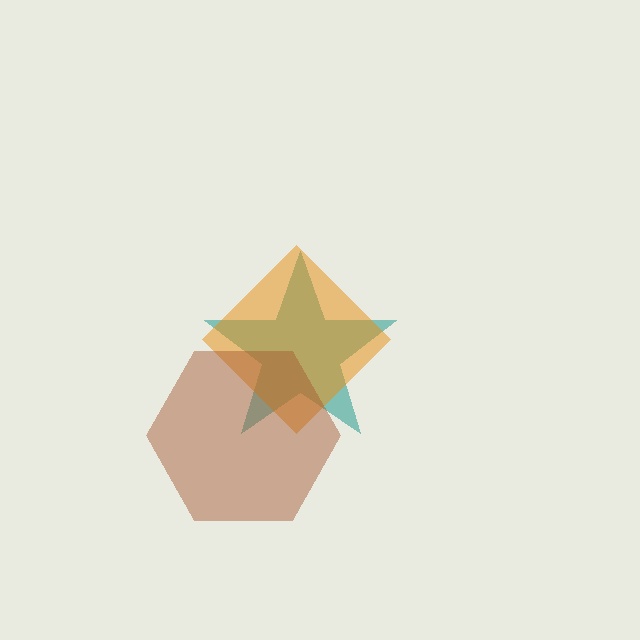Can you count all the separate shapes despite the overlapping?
Yes, there are 3 separate shapes.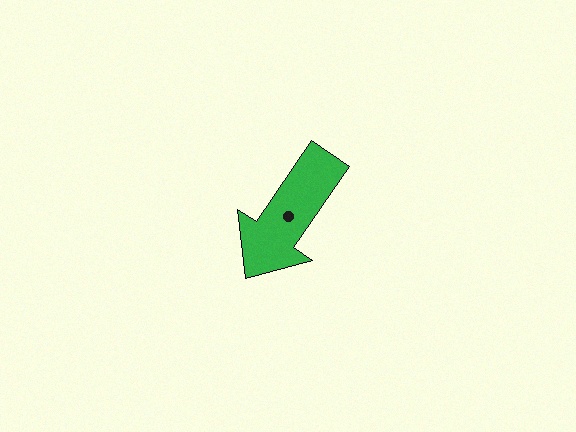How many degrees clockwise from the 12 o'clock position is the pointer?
Approximately 214 degrees.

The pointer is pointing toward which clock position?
Roughly 7 o'clock.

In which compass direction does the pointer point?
Southwest.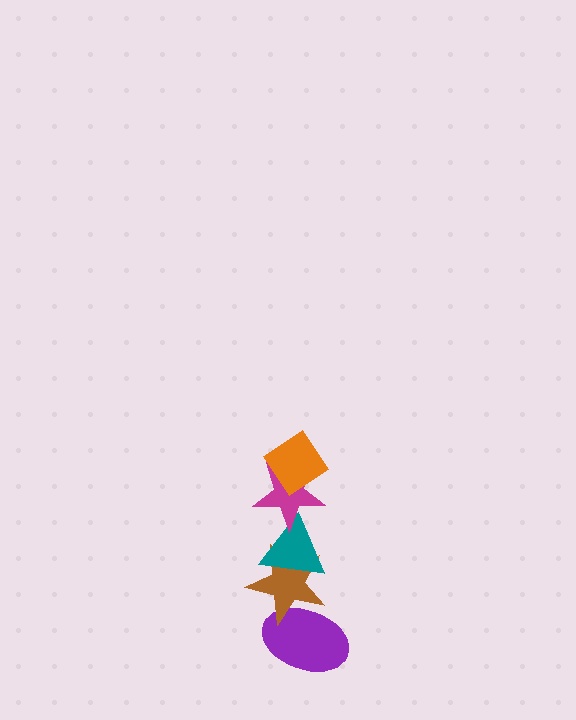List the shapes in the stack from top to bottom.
From top to bottom: the orange diamond, the magenta star, the teal triangle, the brown star, the purple ellipse.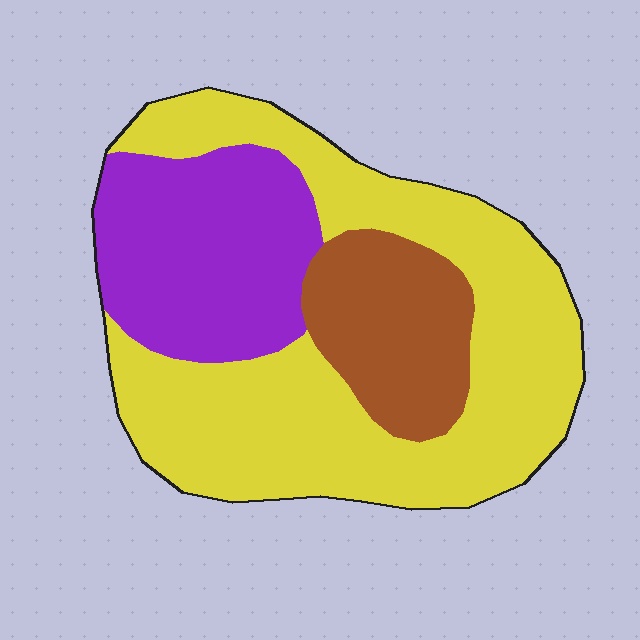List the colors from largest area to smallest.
From largest to smallest: yellow, purple, brown.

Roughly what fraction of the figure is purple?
Purple covers about 25% of the figure.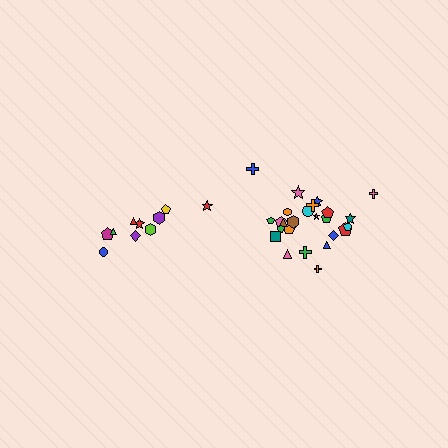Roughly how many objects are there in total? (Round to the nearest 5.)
Roughly 35 objects in total.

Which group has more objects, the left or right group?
The right group.